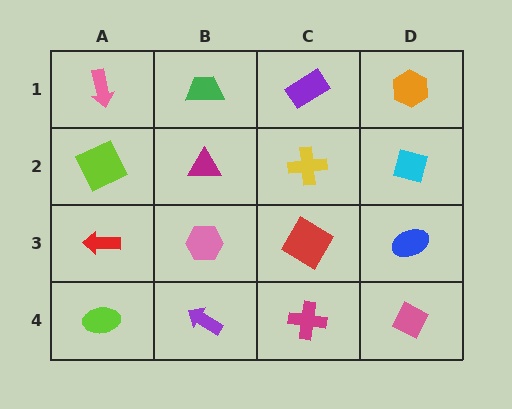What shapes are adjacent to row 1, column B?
A magenta triangle (row 2, column B), a pink arrow (row 1, column A), a purple rectangle (row 1, column C).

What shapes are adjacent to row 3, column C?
A yellow cross (row 2, column C), a magenta cross (row 4, column C), a pink hexagon (row 3, column B), a blue ellipse (row 3, column D).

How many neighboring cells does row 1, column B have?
3.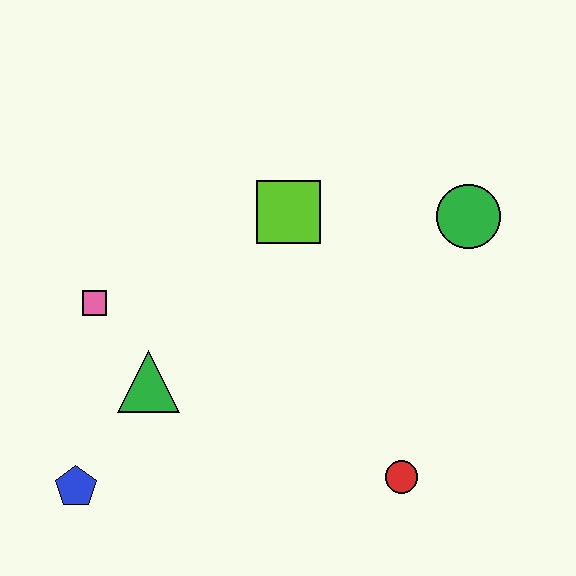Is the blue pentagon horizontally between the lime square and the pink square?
No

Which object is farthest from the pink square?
The green circle is farthest from the pink square.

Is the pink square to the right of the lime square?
No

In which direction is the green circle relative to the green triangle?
The green circle is to the right of the green triangle.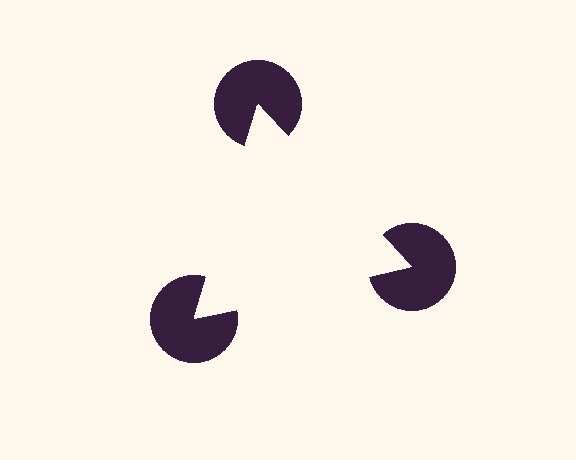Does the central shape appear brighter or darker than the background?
It typically appears slightly brighter than the background, even though no actual brightness change is drawn.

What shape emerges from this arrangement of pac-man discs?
An illusory triangle — its edges are inferred from the aligned wedge cuts in the pac-man discs, not physically drawn.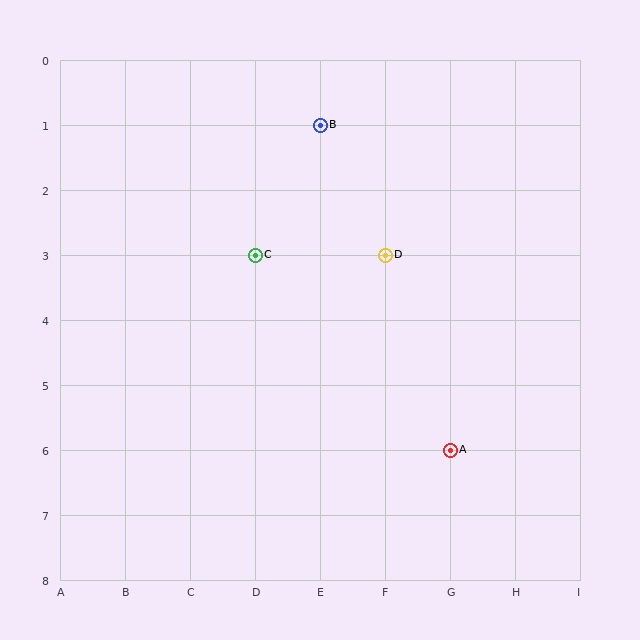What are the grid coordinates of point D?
Point D is at grid coordinates (F, 3).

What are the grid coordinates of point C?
Point C is at grid coordinates (D, 3).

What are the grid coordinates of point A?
Point A is at grid coordinates (G, 6).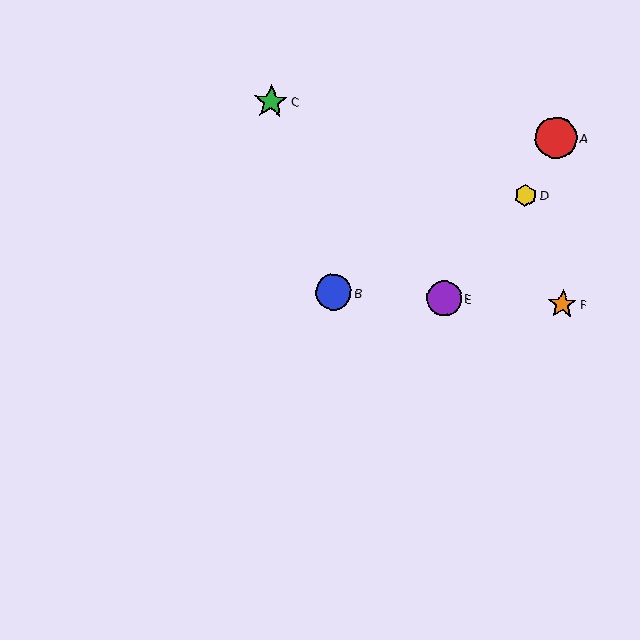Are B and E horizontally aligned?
Yes, both are at y≈292.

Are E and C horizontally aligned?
No, E is at y≈298 and C is at y≈102.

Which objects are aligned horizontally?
Objects B, E, F are aligned horizontally.